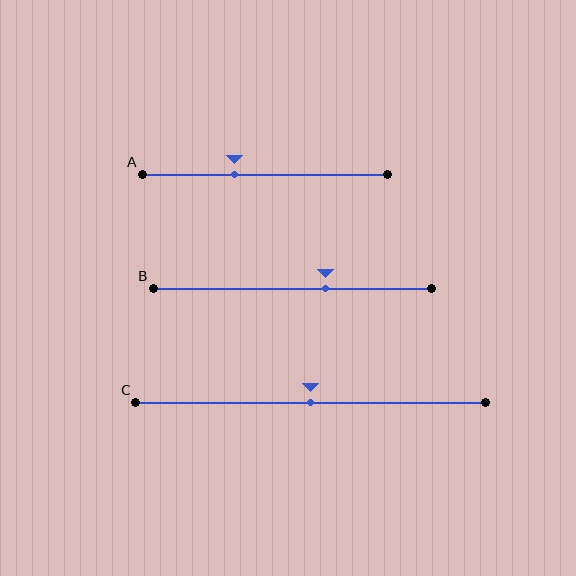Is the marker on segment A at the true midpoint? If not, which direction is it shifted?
No, the marker on segment A is shifted to the left by about 12% of the segment length.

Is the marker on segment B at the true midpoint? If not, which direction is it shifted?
No, the marker on segment B is shifted to the right by about 12% of the segment length.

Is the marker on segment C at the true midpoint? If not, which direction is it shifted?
Yes, the marker on segment C is at the true midpoint.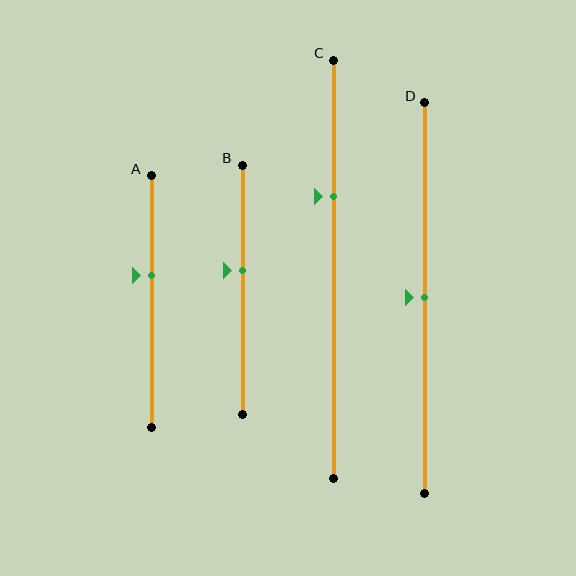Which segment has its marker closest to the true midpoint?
Segment D has its marker closest to the true midpoint.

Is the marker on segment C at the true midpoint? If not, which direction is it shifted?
No, the marker on segment C is shifted upward by about 17% of the segment length.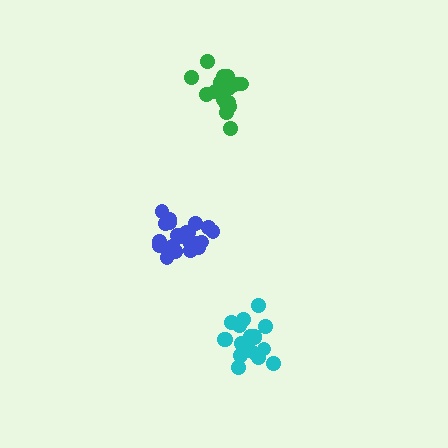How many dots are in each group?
Group 1: 21 dots, Group 2: 19 dots, Group 3: 20 dots (60 total).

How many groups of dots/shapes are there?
There are 3 groups.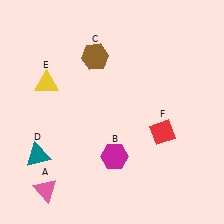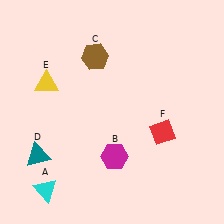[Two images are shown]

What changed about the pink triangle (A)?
In Image 1, A is pink. In Image 2, it changed to cyan.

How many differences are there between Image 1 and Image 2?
There is 1 difference between the two images.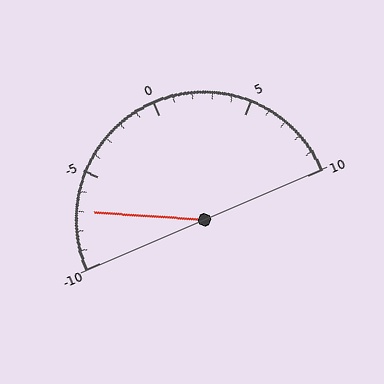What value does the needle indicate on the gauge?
The needle indicates approximately -7.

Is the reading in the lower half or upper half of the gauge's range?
The reading is in the lower half of the range (-10 to 10).